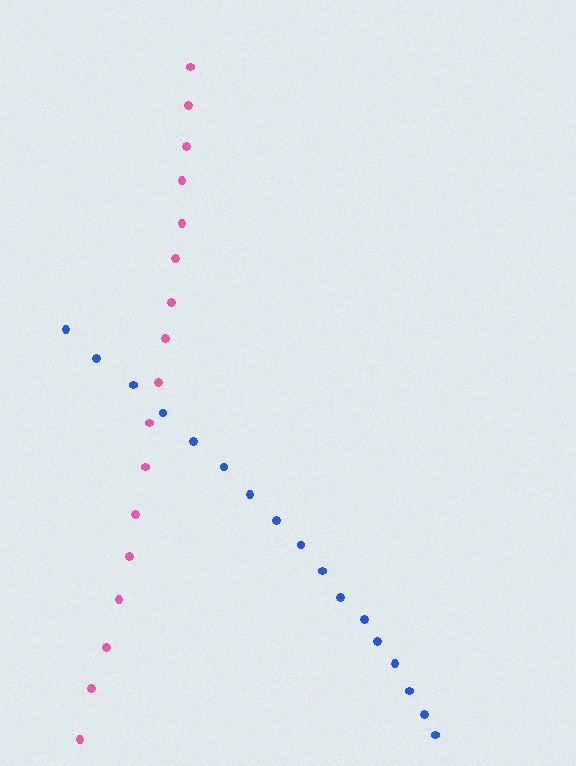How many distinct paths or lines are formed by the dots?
There are 2 distinct paths.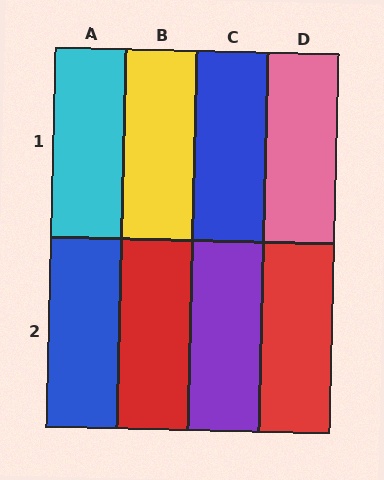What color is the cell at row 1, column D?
Pink.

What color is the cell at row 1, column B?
Yellow.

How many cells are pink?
1 cell is pink.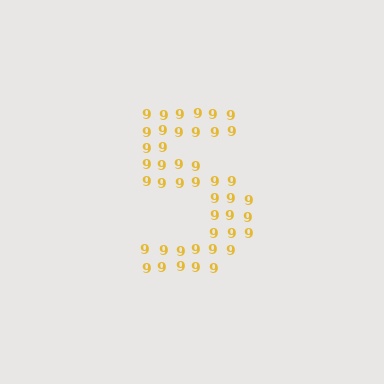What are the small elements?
The small elements are digit 9's.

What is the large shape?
The large shape is the digit 5.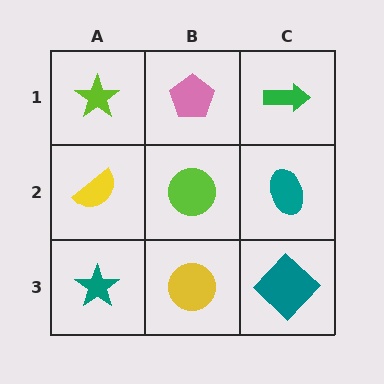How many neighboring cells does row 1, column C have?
2.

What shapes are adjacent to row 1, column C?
A teal ellipse (row 2, column C), a pink pentagon (row 1, column B).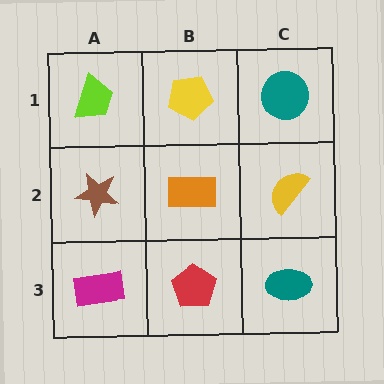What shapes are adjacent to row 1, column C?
A yellow semicircle (row 2, column C), a yellow pentagon (row 1, column B).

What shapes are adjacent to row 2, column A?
A lime trapezoid (row 1, column A), a magenta rectangle (row 3, column A), an orange rectangle (row 2, column B).